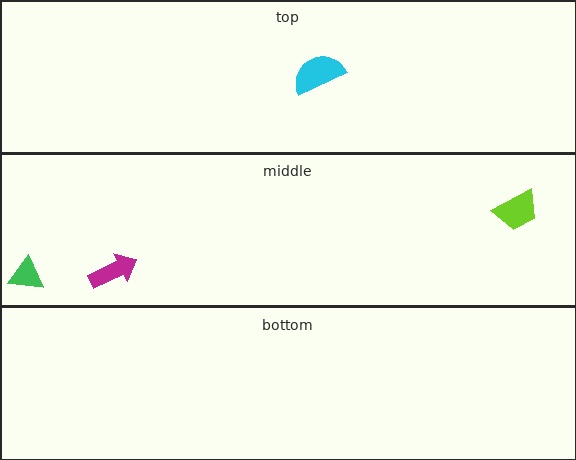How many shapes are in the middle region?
3.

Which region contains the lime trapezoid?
The middle region.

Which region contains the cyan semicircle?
The top region.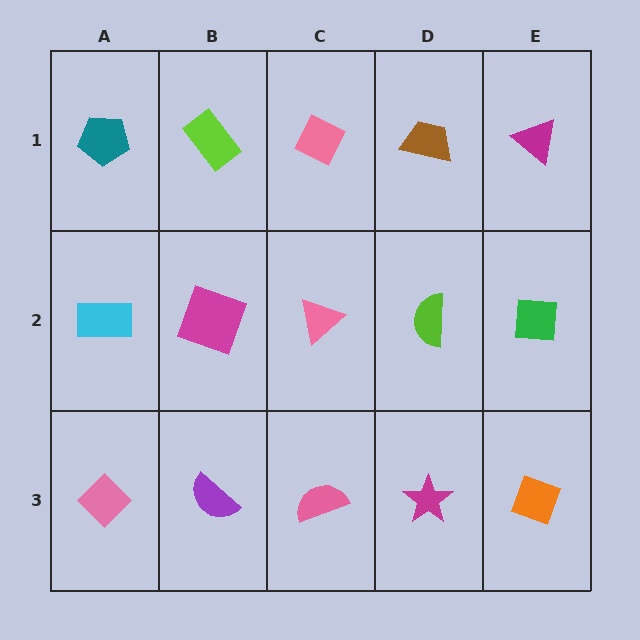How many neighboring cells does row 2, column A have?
3.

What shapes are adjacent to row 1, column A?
A cyan rectangle (row 2, column A), a lime rectangle (row 1, column B).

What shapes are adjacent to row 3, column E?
A green square (row 2, column E), a magenta star (row 3, column D).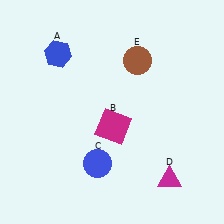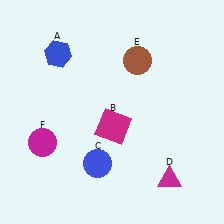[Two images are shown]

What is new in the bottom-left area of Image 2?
A magenta circle (F) was added in the bottom-left area of Image 2.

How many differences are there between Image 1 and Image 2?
There is 1 difference between the two images.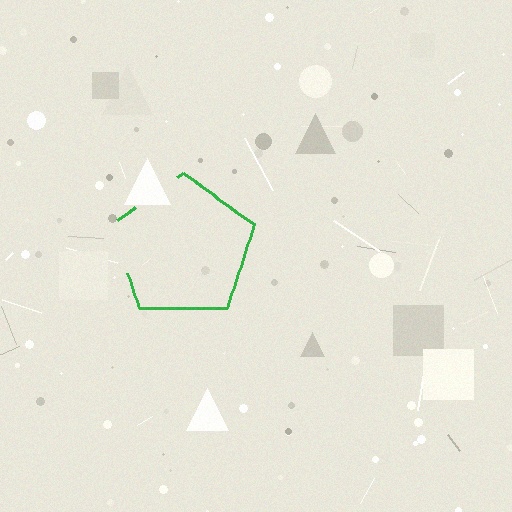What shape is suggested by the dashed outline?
The dashed outline suggests a pentagon.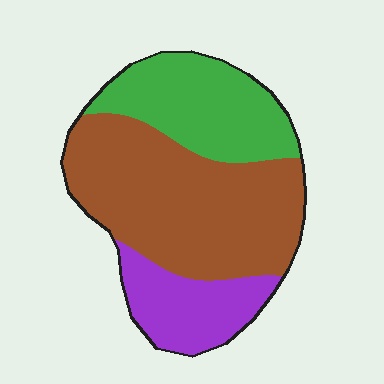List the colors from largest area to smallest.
From largest to smallest: brown, green, purple.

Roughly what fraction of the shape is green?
Green takes up between a sixth and a third of the shape.